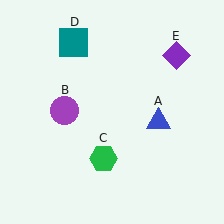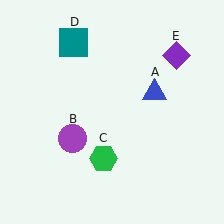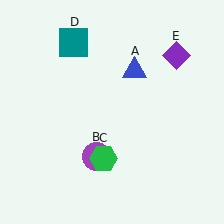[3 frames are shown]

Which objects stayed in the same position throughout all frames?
Green hexagon (object C) and teal square (object D) and purple diamond (object E) remained stationary.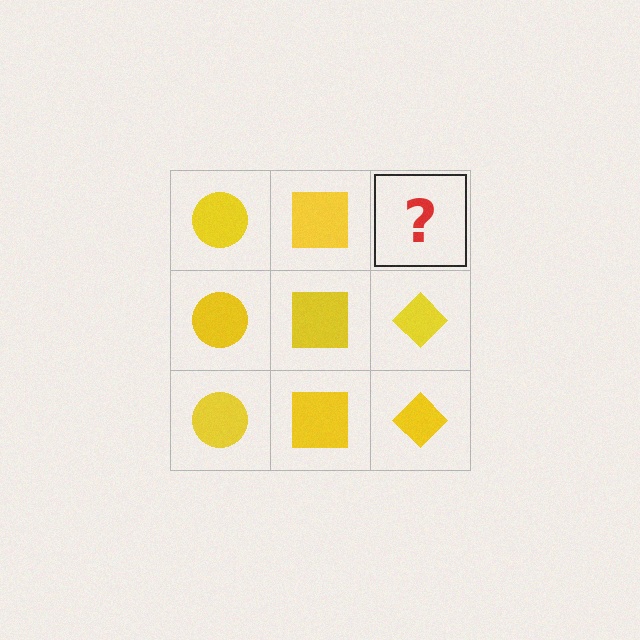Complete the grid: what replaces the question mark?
The question mark should be replaced with a yellow diamond.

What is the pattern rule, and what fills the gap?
The rule is that each column has a consistent shape. The gap should be filled with a yellow diamond.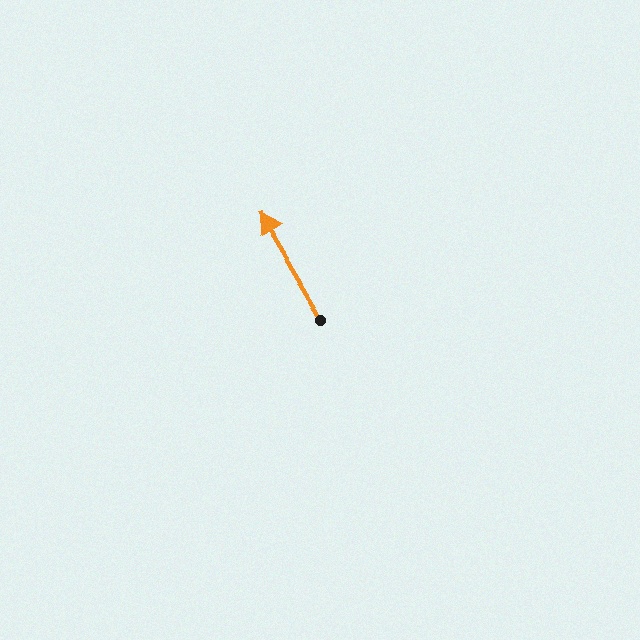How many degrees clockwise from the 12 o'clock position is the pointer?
Approximately 329 degrees.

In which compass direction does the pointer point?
Northwest.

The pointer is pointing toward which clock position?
Roughly 11 o'clock.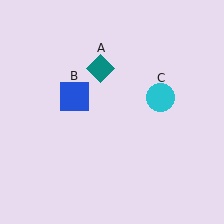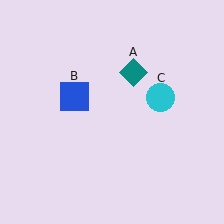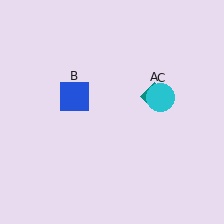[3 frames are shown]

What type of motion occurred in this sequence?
The teal diamond (object A) rotated clockwise around the center of the scene.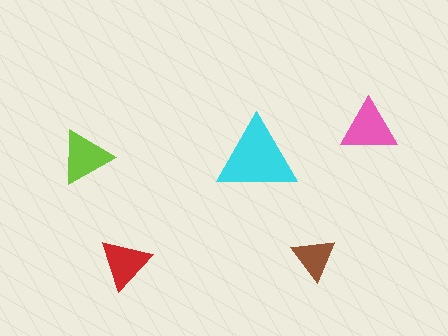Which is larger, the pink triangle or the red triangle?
The pink one.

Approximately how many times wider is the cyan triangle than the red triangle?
About 1.5 times wider.